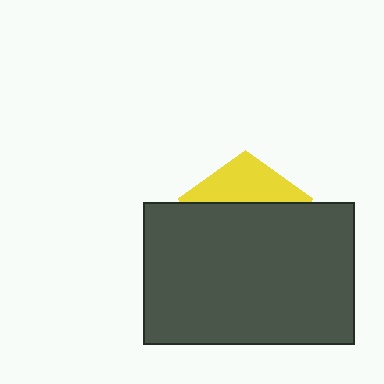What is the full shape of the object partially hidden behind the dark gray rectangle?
The partially hidden object is a yellow pentagon.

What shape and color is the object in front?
The object in front is a dark gray rectangle.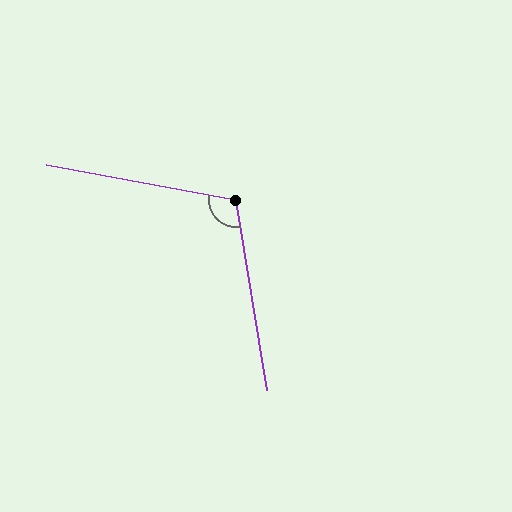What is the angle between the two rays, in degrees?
Approximately 110 degrees.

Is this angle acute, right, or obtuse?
It is obtuse.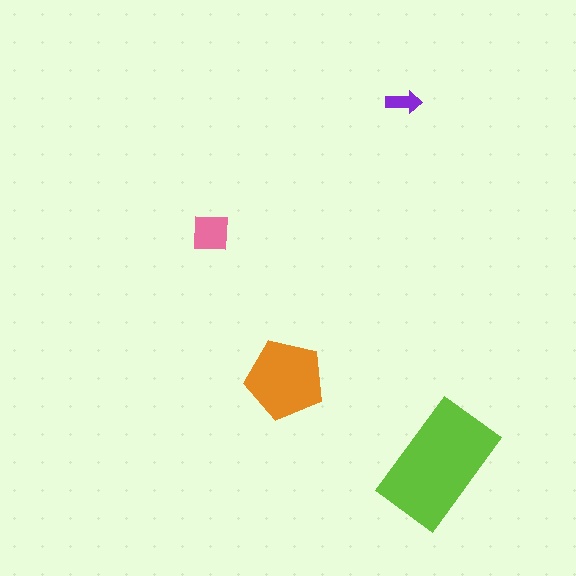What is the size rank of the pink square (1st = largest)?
3rd.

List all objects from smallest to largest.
The purple arrow, the pink square, the orange pentagon, the lime rectangle.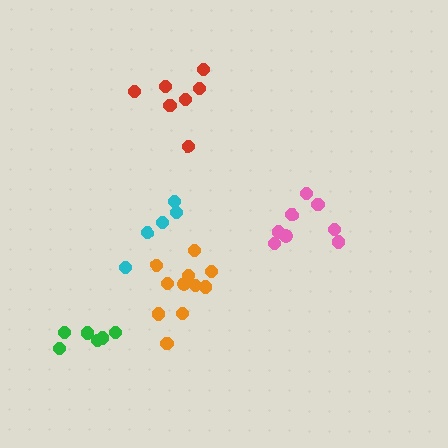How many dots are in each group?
Group 1: 6 dots, Group 2: 7 dots, Group 3: 8 dots, Group 4: 5 dots, Group 5: 11 dots (37 total).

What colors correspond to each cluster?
The clusters are colored: green, red, pink, cyan, orange.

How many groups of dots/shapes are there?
There are 5 groups.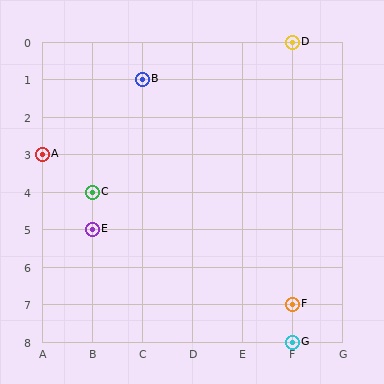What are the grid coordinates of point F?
Point F is at grid coordinates (F, 7).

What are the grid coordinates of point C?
Point C is at grid coordinates (B, 4).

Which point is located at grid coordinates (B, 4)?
Point C is at (B, 4).